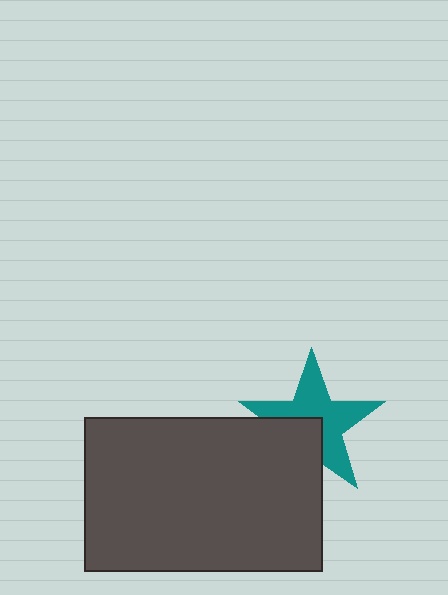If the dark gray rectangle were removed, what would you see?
You would see the complete teal star.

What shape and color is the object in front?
The object in front is a dark gray rectangle.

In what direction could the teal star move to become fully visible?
The teal star could move toward the upper-right. That would shift it out from behind the dark gray rectangle entirely.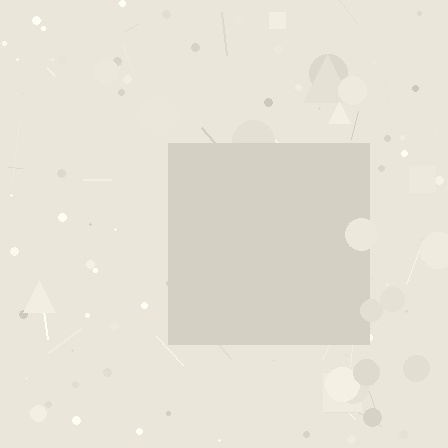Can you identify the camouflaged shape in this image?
The camouflaged shape is a square.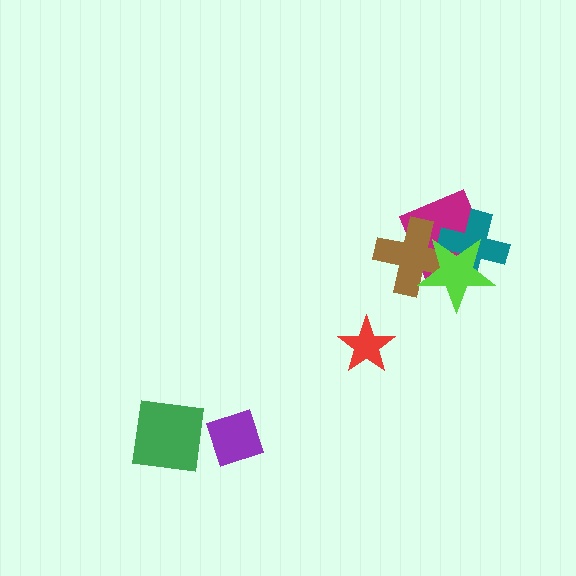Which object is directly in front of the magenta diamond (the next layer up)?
The teal cross is directly in front of the magenta diamond.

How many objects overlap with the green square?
0 objects overlap with the green square.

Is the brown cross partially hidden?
Yes, it is partially covered by another shape.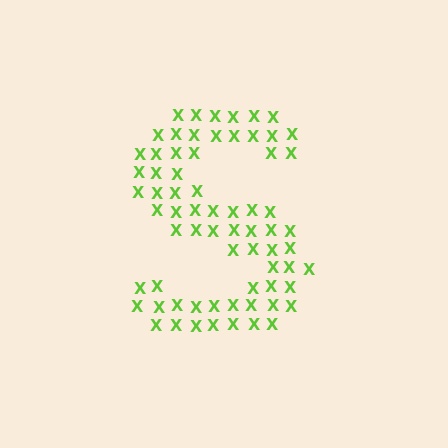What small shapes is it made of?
It is made of small letter X's.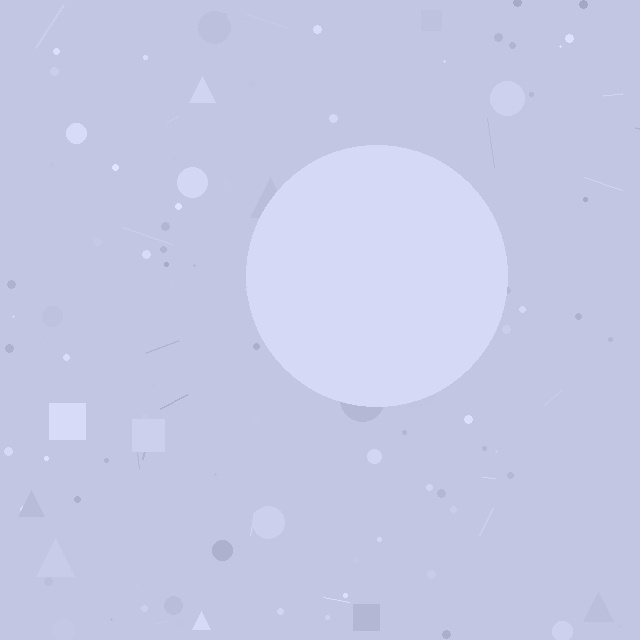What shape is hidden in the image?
A circle is hidden in the image.